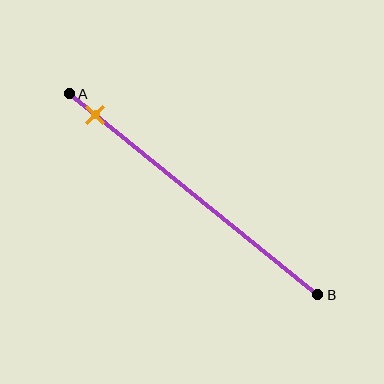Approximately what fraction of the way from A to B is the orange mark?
The orange mark is approximately 10% of the way from A to B.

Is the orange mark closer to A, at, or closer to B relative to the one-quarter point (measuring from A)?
The orange mark is closer to point A than the one-quarter point of segment AB.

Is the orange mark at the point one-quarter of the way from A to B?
No, the mark is at about 10% from A, not at the 25% one-quarter point.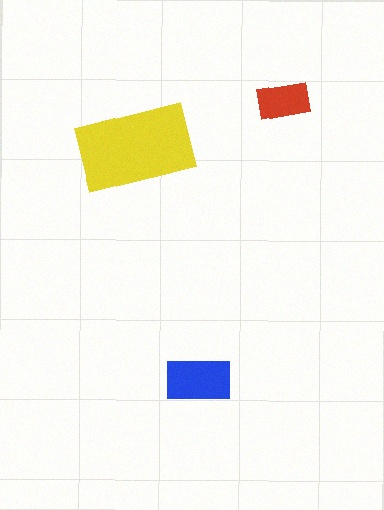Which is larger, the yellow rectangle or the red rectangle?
The yellow one.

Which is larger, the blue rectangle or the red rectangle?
The blue one.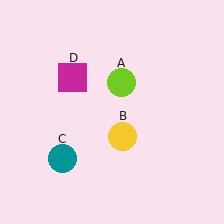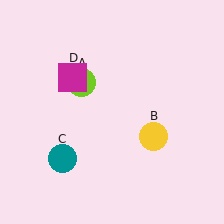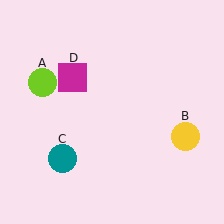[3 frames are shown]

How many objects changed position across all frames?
2 objects changed position: lime circle (object A), yellow circle (object B).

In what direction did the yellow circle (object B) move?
The yellow circle (object B) moved right.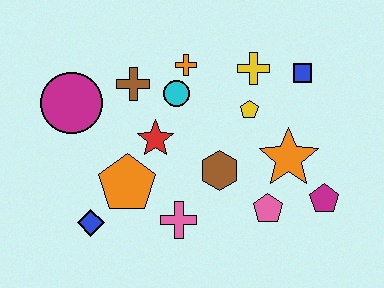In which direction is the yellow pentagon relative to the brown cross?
The yellow pentagon is to the right of the brown cross.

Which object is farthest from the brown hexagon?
The magenta circle is farthest from the brown hexagon.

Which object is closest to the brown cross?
The cyan circle is closest to the brown cross.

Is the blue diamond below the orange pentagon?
Yes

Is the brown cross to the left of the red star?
Yes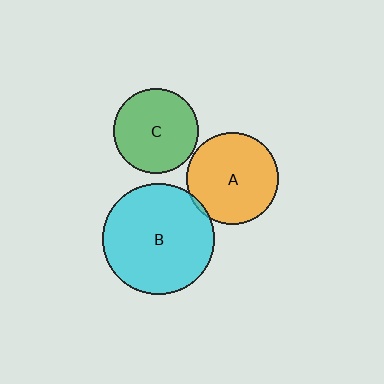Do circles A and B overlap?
Yes.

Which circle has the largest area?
Circle B (cyan).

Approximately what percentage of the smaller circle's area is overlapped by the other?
Approximately 5%.